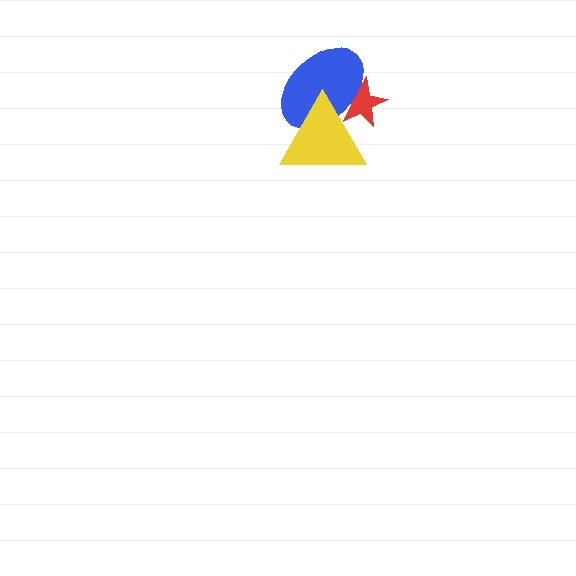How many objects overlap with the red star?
2 objects overlap with the red star.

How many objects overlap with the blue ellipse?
2 objects overlap with the blue ellipse.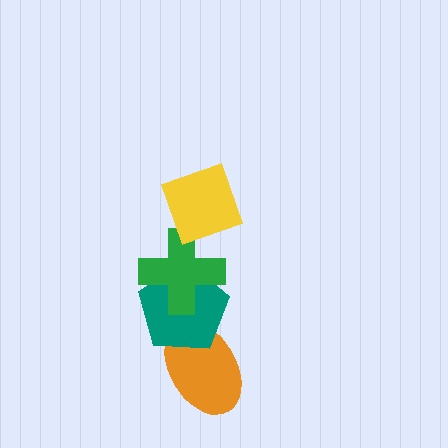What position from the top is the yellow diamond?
The yellow diamond is 1st from the top.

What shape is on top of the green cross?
The yellow diamond is on top of the green cross.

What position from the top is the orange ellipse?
The orange ellipse is 4th from the top.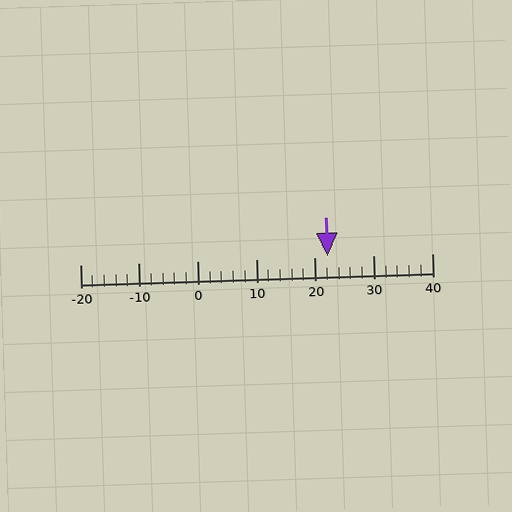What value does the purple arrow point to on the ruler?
The purple arrow points to approximately 22.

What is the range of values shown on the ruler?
The ruler shows values from -20 to 40.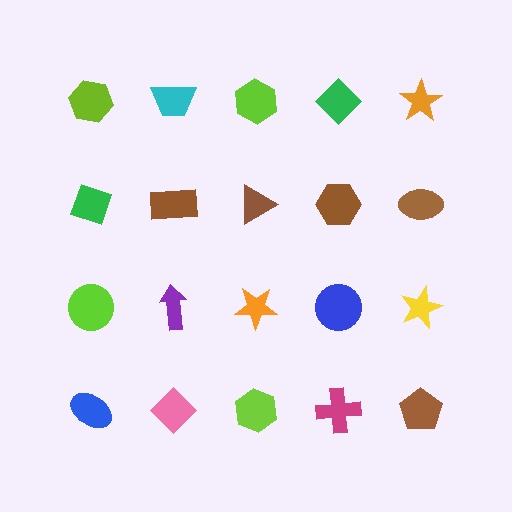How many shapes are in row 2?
5 shapes.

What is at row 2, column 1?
A green diamond.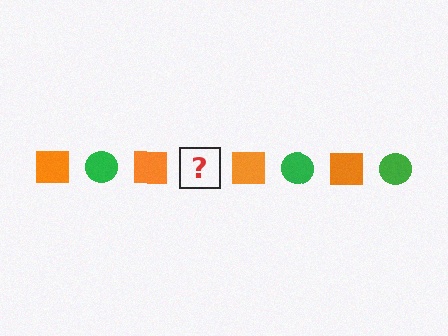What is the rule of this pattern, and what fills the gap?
The rule is that the pattern alternates between orange square and green circle. The gap should be filled with a green circle.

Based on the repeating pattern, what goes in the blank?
The blank should be a green circle.